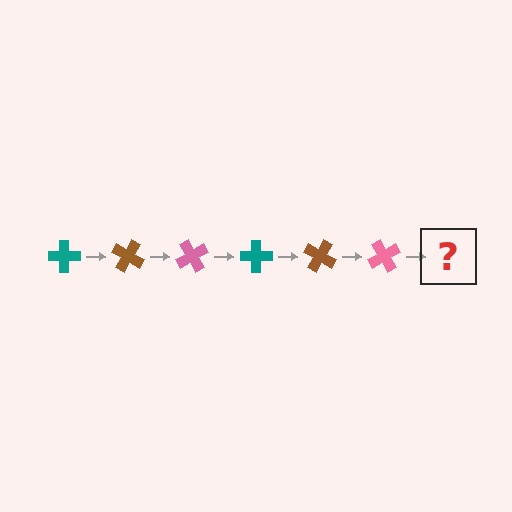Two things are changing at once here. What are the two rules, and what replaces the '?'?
The two rules are that it rotates 30 degrees each step and the color cycles through teal, brown, and pink. The '?' should be a teal cross, rotated 180 degrees from the start.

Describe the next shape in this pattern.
It should be a teal cross, rotated 180 degrees from the start.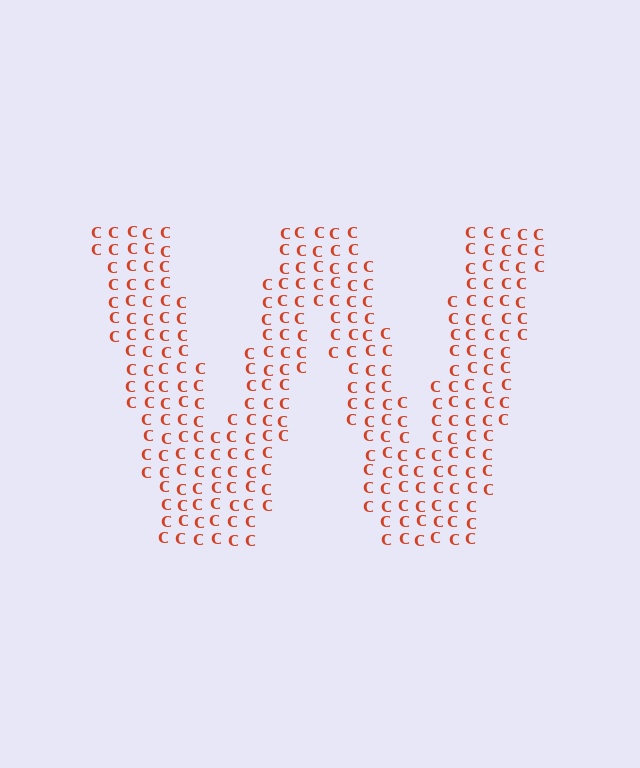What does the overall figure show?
The overall figure shows the letter W.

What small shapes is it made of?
It is made of small letter C's.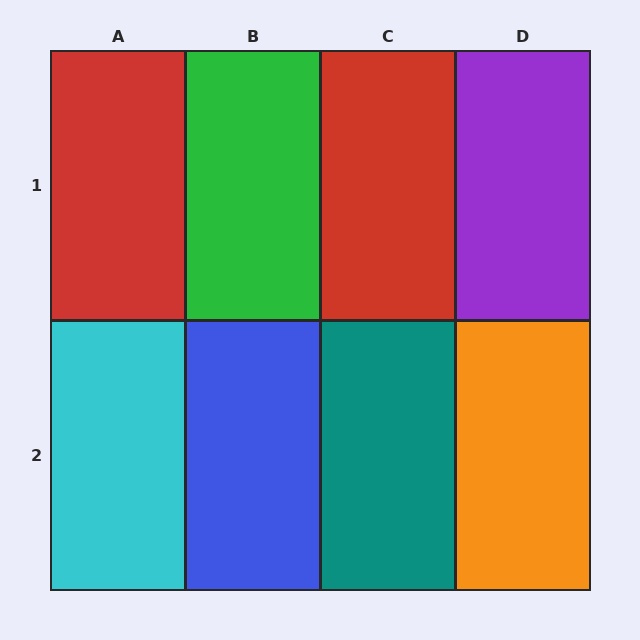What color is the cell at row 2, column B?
Blue.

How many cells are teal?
1 cell is teal.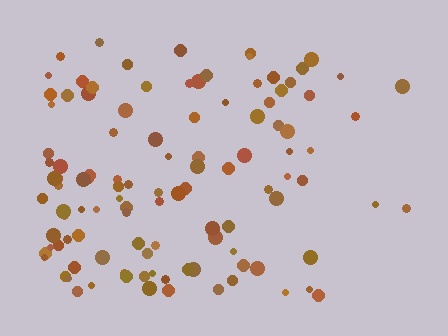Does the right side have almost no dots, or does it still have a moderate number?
Still a moderate number, just noticeably fewer than the left.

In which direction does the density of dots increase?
From right to left, with the left side densest.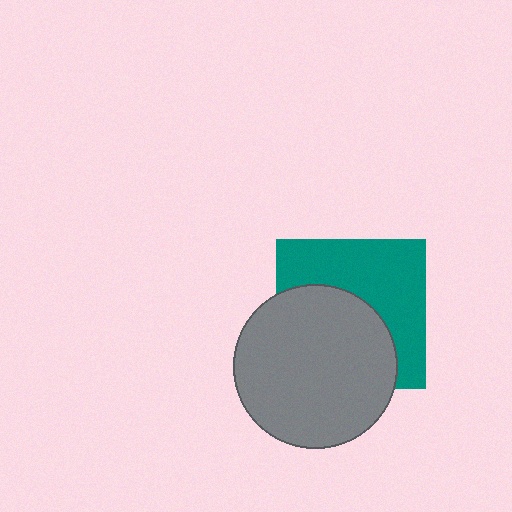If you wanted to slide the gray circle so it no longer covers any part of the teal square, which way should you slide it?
Slide it down — that is the most direct way to separate the two shapes.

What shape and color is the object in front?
The object in front is a gray circle.